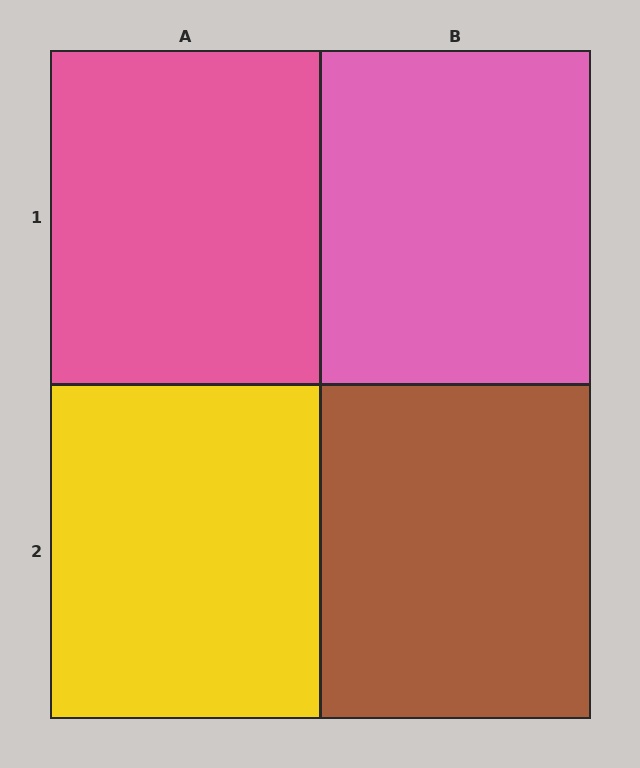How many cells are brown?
1 cell is brown.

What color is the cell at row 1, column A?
Pink.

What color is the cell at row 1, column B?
Pink.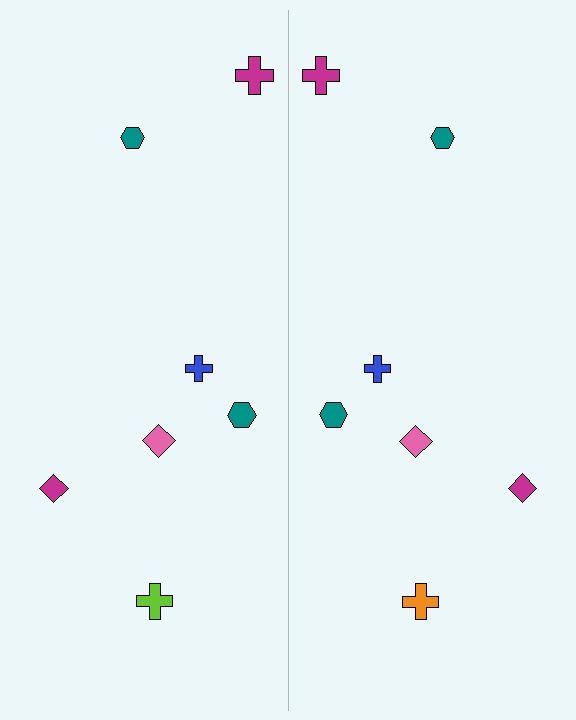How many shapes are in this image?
There are 14 shapes in this image.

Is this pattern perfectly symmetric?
No, the pattern is not perfectly symmetric. The orange cross on the right side breaks the symmetry — its mirror counterpart is lime.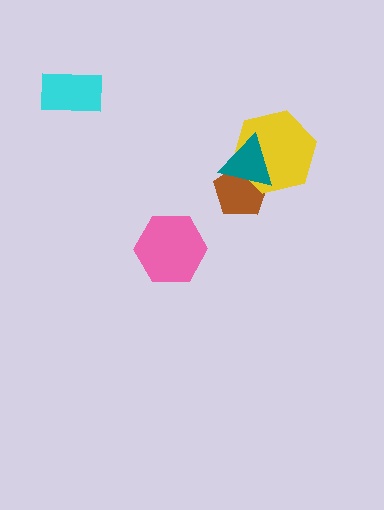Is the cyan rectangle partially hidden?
No, no other shape covers it.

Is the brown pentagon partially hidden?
Yes, it is partially covered by another shape.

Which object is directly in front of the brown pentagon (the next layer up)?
The yellow hexagon is directly in front of the brown pentagon.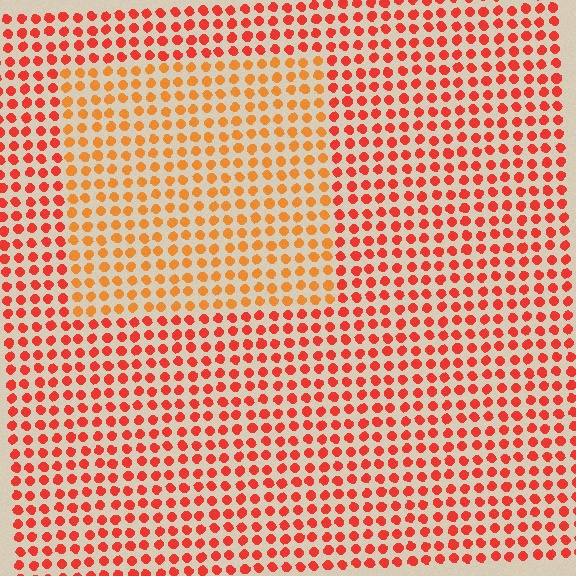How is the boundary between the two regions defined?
The boundary is defined purely by a slight shift in hue (about 27 degrees). Spacing, size, and orientation are identical on both sides.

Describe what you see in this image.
The image is filled with small red elements in a uniform arrangement. A rectangle-shaped region is visible where the elements are tinted to a slightly different hue, forming a subtle color boundary.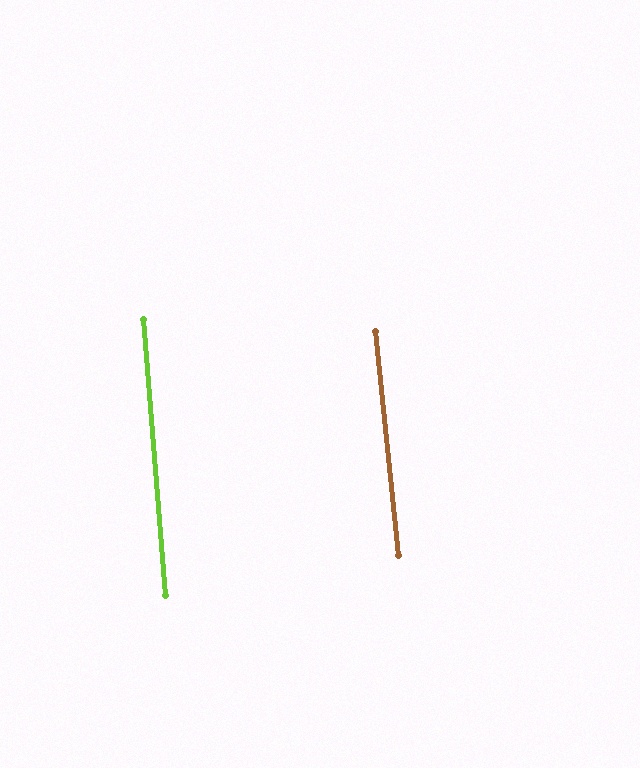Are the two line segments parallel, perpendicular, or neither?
Parallel — their directions differ by only 1.5°.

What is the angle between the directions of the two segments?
Approximately 1 degree.